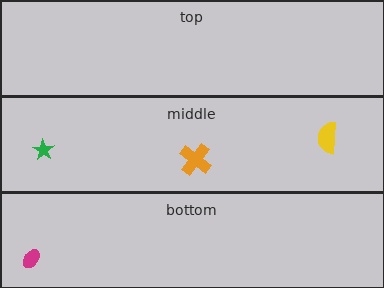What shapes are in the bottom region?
The magenta ellipse.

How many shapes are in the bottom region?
1.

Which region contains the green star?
The middle region.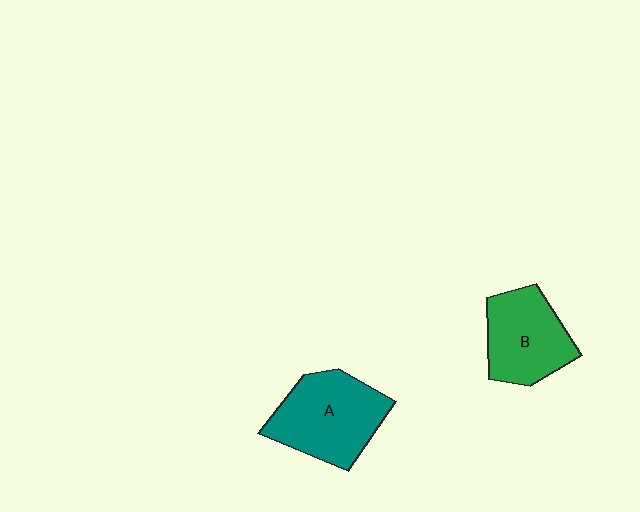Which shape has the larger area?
Shape A (teal).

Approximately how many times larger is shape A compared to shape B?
Approximately 1.2 times.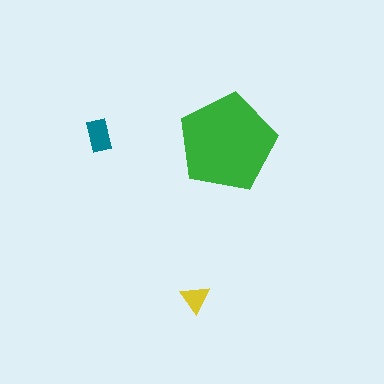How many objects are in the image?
There are 3 objects in the image.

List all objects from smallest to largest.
The yellow triangle, the teal rectangle, the green pentagon.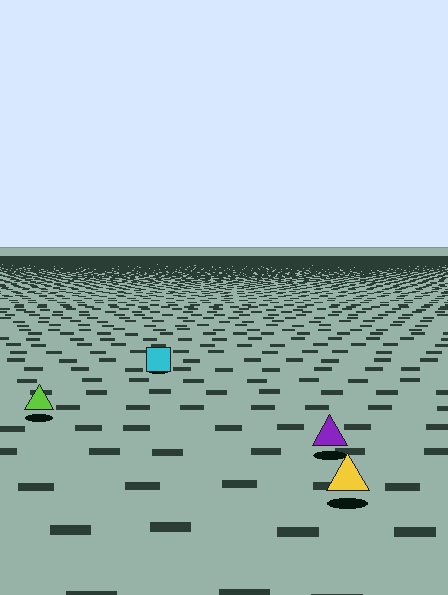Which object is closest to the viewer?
The yellow triangle is closest. The texture marks near it are larger and more spread out.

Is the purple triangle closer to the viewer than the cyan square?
Yes. The purple triangle is closer — you can tell from the texture gradient: the ground texture is coarser near it.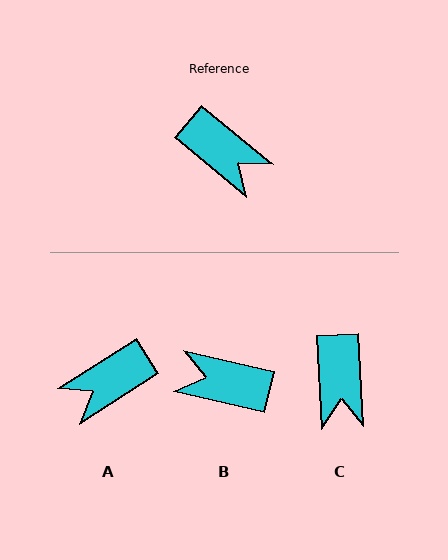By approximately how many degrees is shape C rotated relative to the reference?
Approximately 47 degrees clockwise.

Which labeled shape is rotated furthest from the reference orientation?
B, about 153 degrees away.